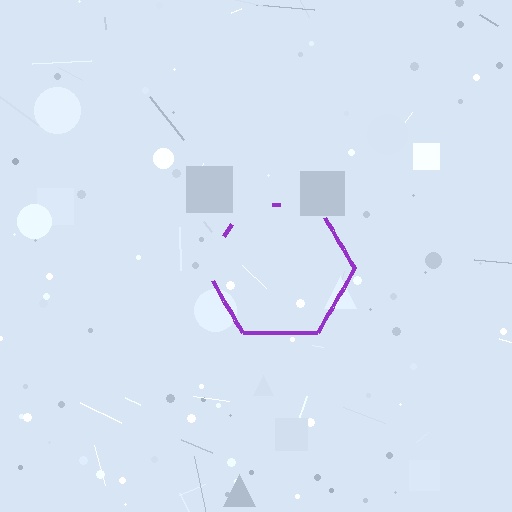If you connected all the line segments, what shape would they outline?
They would outline a hexagon.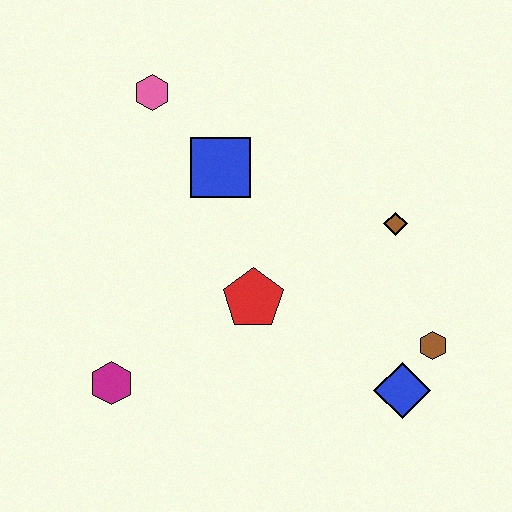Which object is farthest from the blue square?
The blue diamond is farthest from the blue square.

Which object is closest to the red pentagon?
The blue square is closest to the red pentagon.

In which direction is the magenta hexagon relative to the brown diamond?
The magenta hexagon is to the left of the brown diamond.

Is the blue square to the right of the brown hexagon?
No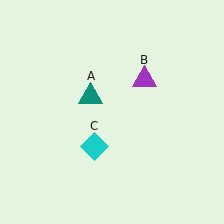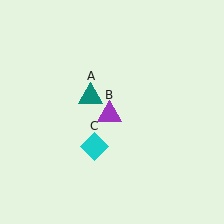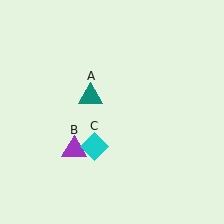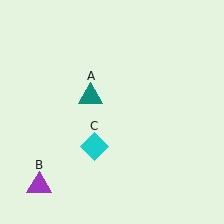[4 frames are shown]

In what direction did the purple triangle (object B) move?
The purple triangle (object B) moved down and to the left.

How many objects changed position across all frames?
1 object changed position: purple triangle (object B).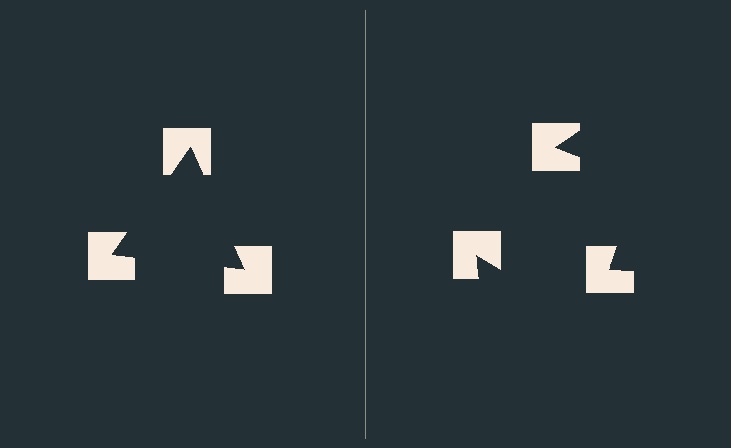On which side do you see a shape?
An illusory triangle appears on the left side. On the right side the wedge cuts are rotated, so no coherent shape forms.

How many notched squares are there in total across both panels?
6 — 3 on each side.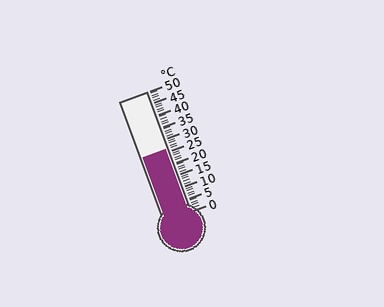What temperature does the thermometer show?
The thermometer shows approximately 26°C.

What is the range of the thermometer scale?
The thermometer scale ranges from 0°C to 50°C.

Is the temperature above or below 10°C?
The temperature is above 10°C.